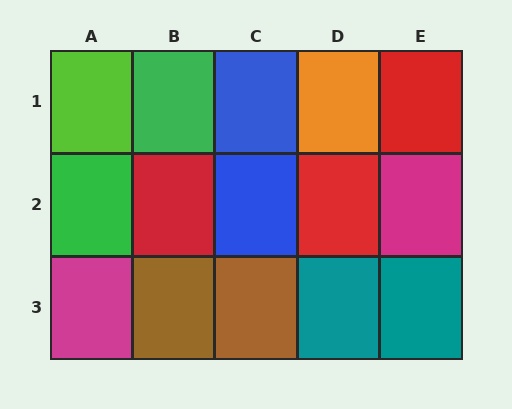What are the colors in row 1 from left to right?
Lime, green, blue, orange, red.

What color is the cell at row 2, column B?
Red.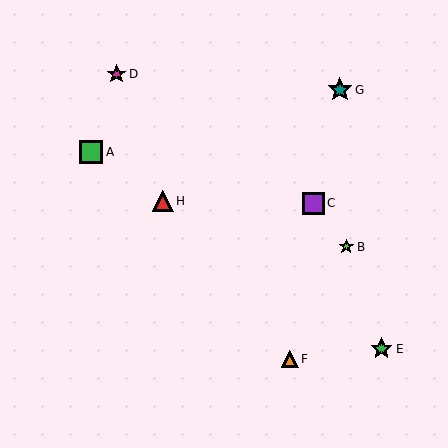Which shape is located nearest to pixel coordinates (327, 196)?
The purple square (labeled C) at (314, 203) is nearest to that location.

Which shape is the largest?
The teal star (labeled G) is the largest.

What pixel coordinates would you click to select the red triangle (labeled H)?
Click at (163, 201) to select the red triangle H.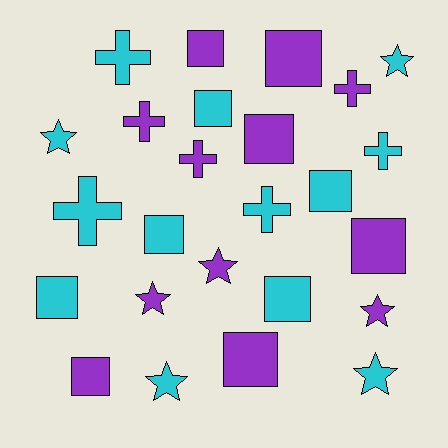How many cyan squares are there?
There are 5 cyan squares.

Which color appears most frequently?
Cyan, with 13 objects.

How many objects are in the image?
There are 25 objects.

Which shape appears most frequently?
Square, with 11 objects.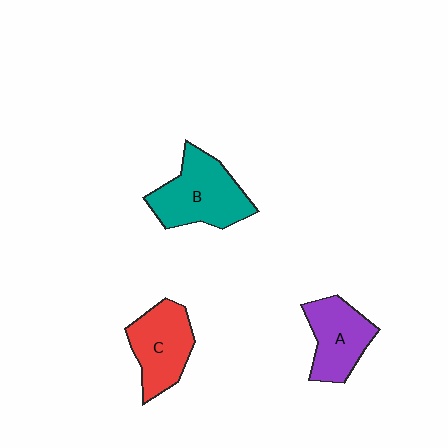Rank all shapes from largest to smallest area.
From largest to smallest: B (teal), C (red), A (purple).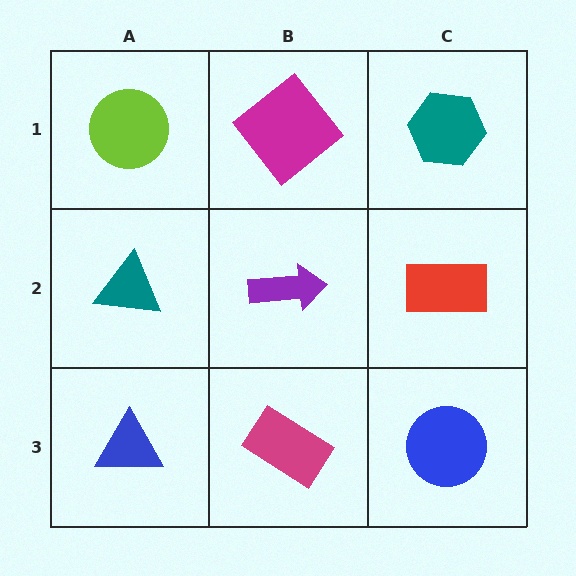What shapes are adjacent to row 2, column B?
A magenta diamond (row 1, column B), a magenta rectangle (row 3, column B), a teal triangle (row 2, column A), a red rectangle (row 2, column C).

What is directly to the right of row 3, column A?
A magenta rectangle.